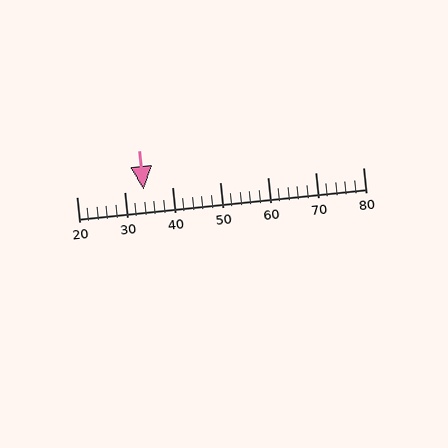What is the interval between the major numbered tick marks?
The major tick marks are spaced 10 units apart.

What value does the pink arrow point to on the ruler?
The pink arrow points to approximately 34.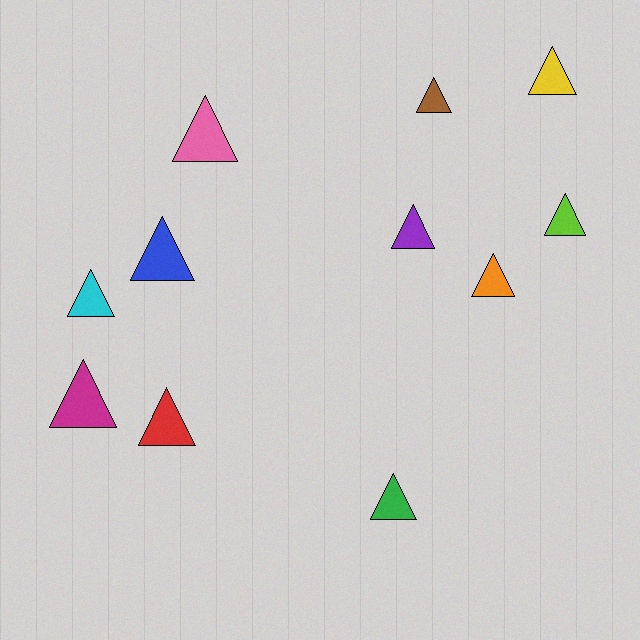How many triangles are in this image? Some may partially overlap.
There are 11 triangles.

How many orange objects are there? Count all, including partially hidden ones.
There is 1 orange object.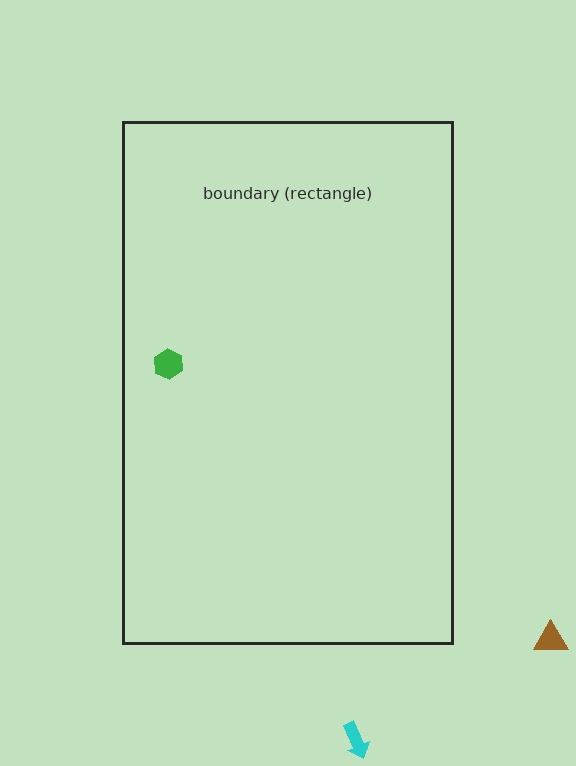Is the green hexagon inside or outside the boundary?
Inside.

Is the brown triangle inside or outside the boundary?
Outside.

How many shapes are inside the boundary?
1 inside, 2 outside.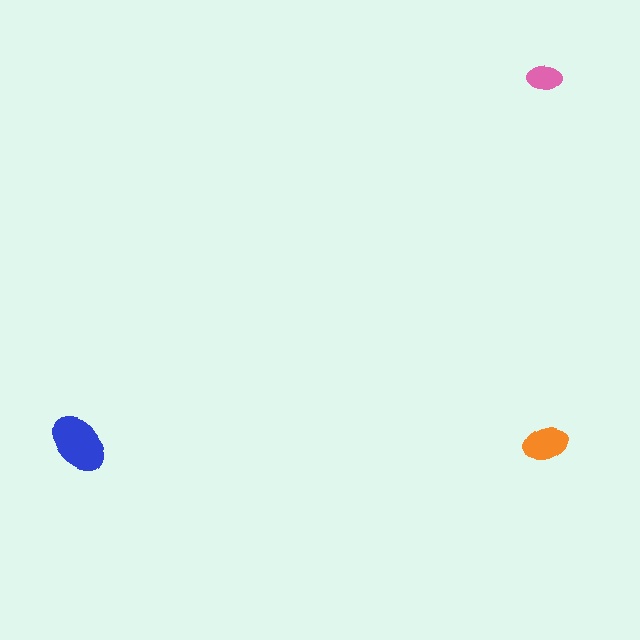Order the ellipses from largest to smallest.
the blue one, the orange one, the pink one.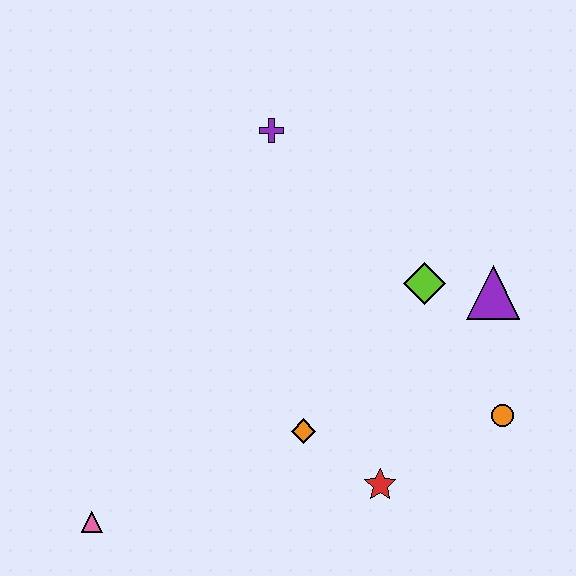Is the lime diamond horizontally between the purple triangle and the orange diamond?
Yes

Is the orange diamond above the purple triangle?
No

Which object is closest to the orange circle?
The purple triangle is closest to the orange circle.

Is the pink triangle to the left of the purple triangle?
Yes